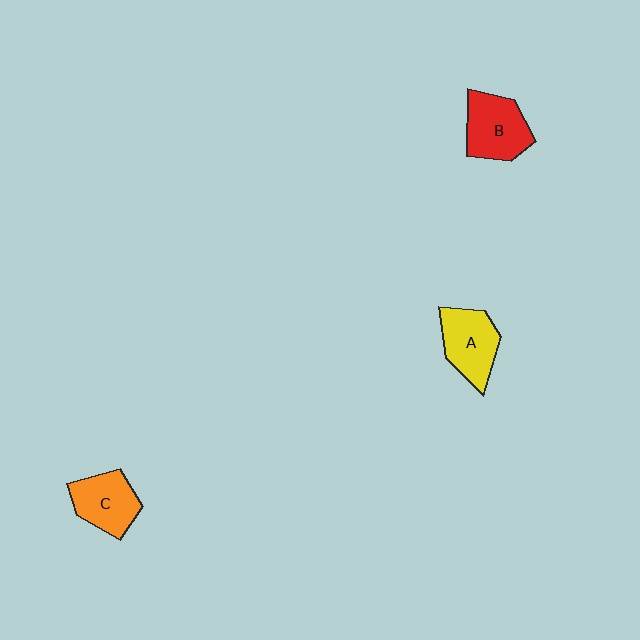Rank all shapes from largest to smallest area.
From largest to smallest: B (red), A (yellow), C (orange).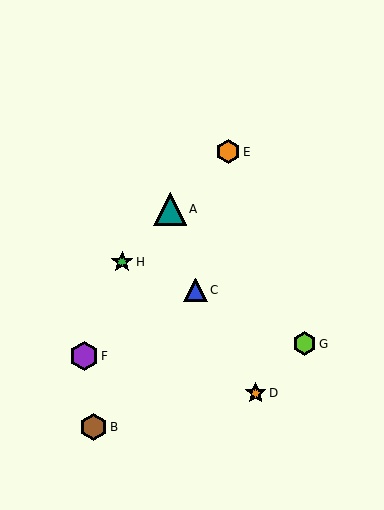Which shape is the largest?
The teal triangle (labeled A) is the largest.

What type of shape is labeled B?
Shape B is a brown hexagon.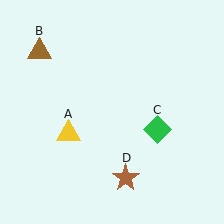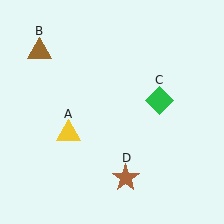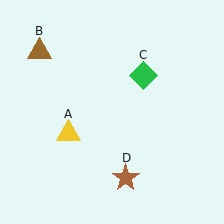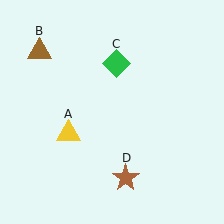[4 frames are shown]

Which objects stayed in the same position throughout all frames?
Yellow triangle (object A) and brown triangle (object B) and brown star (object D) remained stationary.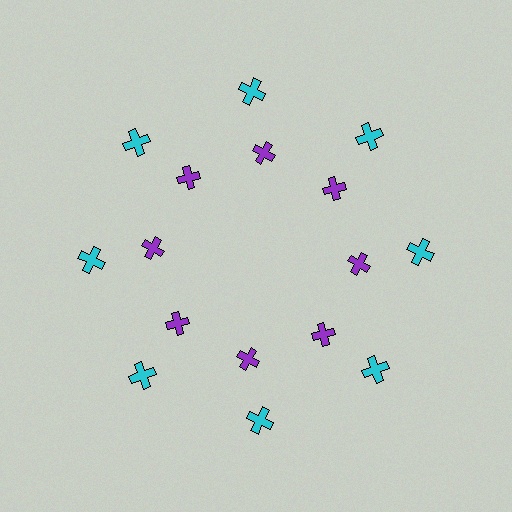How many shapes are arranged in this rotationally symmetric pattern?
There are 16 shapes, arranged in 8 groups of 2.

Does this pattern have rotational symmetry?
Yes, this pattern has 8-fold rotational symmetry. It looks the same after rotating 45 degrees around the center.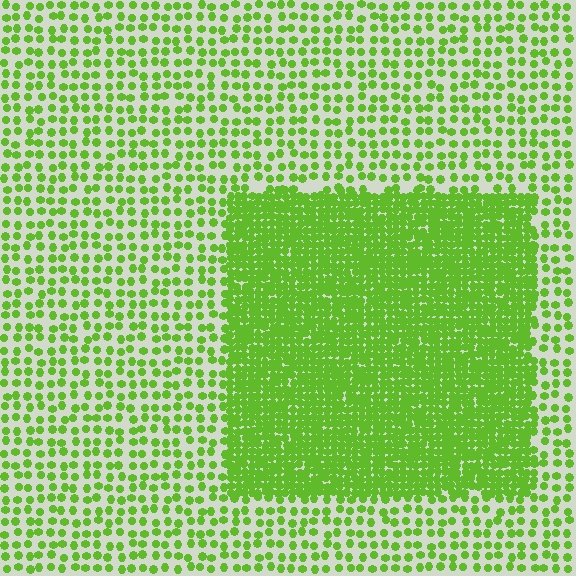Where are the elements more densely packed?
The elements are more densely packed inside the rectangle boundary.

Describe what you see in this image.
The image contains small lime elements arranged at two different densities. A rectangle-shaped region is visible where the elements are more densely packed than the surrounding area.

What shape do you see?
I see a rectangle.